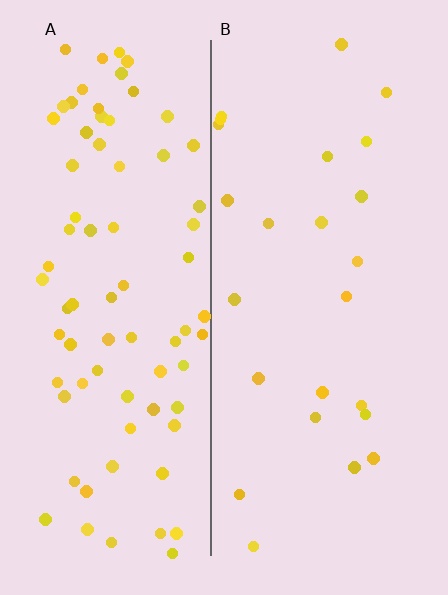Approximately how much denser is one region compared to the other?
Approximately 3.1× — region A over region B.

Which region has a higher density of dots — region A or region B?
A (the left).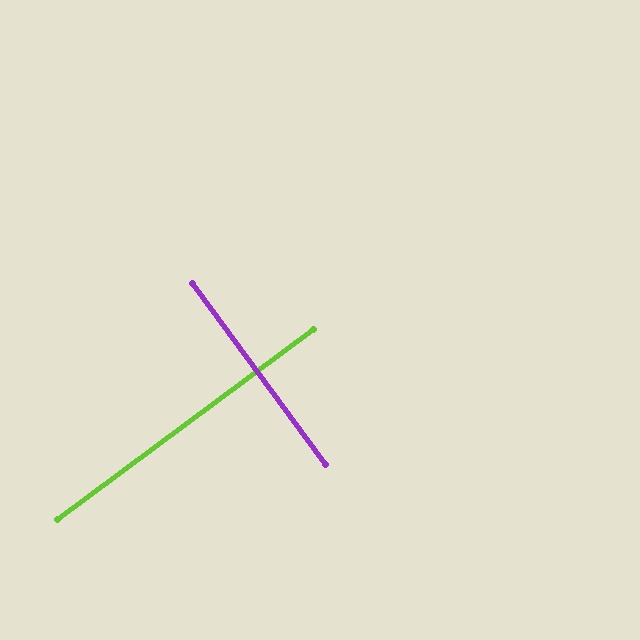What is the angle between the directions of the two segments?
Approximately 90 degrees.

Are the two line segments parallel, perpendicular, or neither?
Perpendicular — they meet at approximately 90°.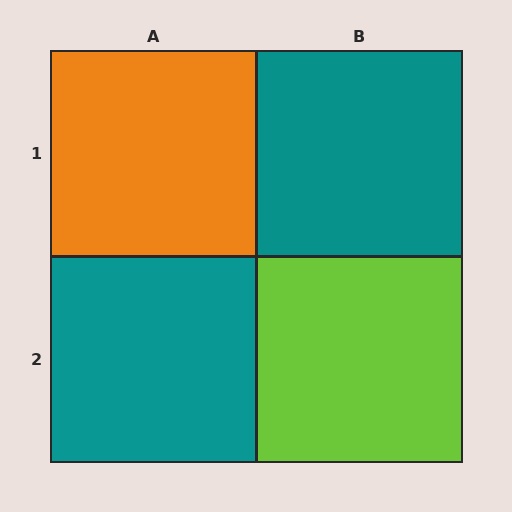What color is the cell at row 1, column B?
Teal.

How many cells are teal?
2 cells are teal.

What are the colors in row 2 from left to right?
Teal, lime.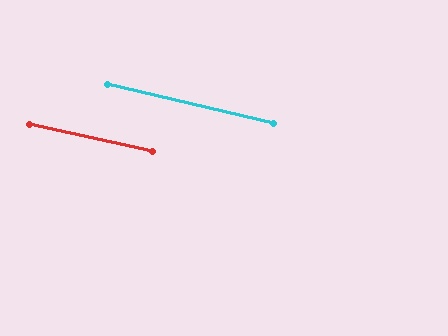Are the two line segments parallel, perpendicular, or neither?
Parallel — their directions differ by only 0.9°.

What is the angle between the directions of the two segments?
Approximately 1 degree.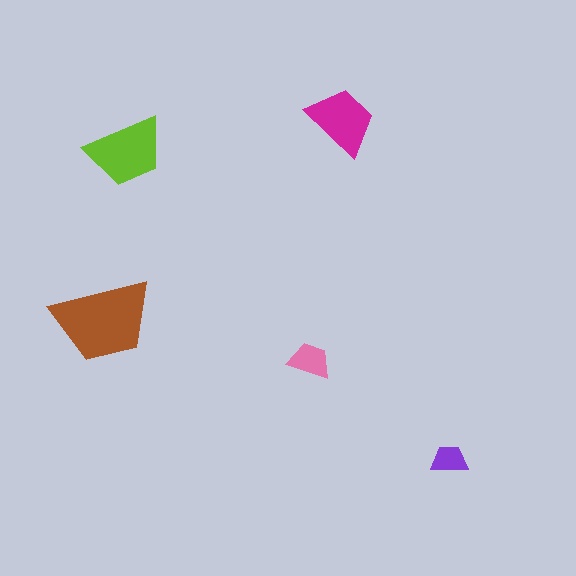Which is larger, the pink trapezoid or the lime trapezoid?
The lime one.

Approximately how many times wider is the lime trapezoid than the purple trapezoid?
About 2 times wider.